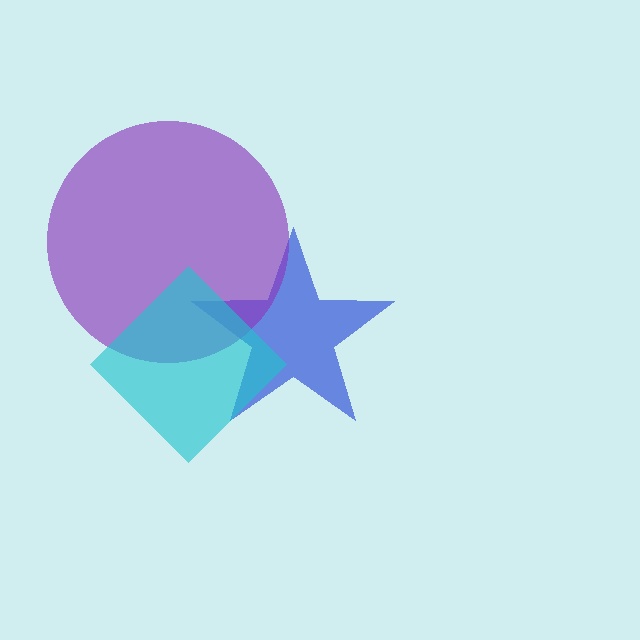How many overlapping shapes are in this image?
There are 3 overlapping shapes in the image.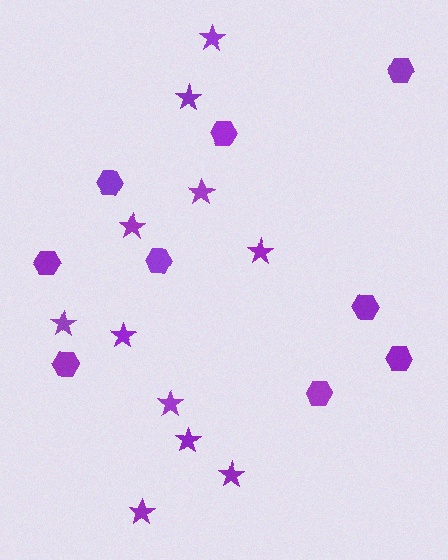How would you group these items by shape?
There are 2 groups: one group of hexagons (9) and one group of stars (11).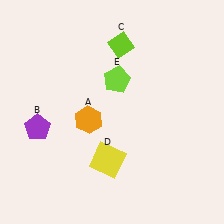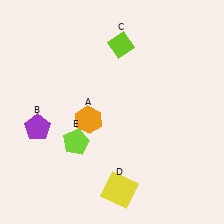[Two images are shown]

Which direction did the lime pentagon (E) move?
The lime pentagon (E) moved down.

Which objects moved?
The objects that moved are: the yellow square (D), the lime pentagon (E).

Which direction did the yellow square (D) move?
The yellow square (D) moved down.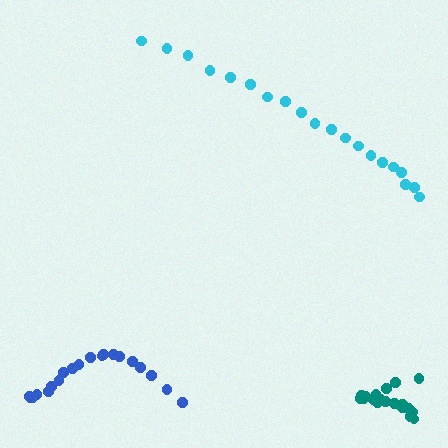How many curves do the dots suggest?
There are 3 distinct paths.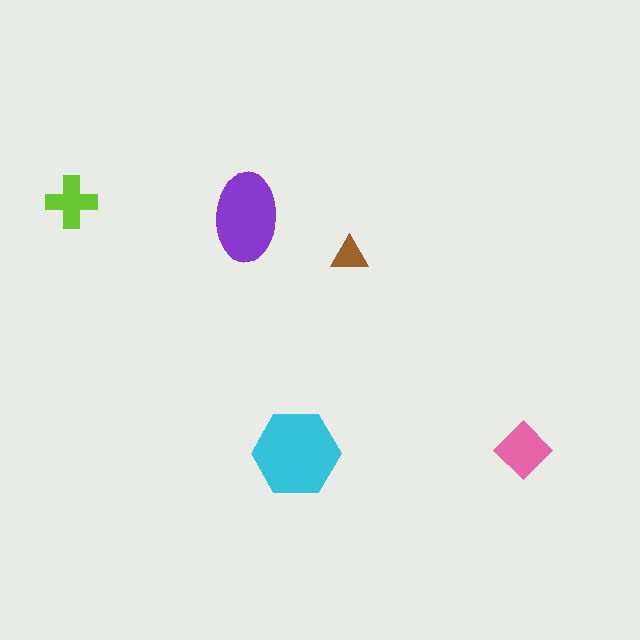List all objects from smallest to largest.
The brown triangle, the lime cross, the pink diamond, the purple ellipse, the cyan hexagon.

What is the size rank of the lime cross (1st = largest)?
4th.